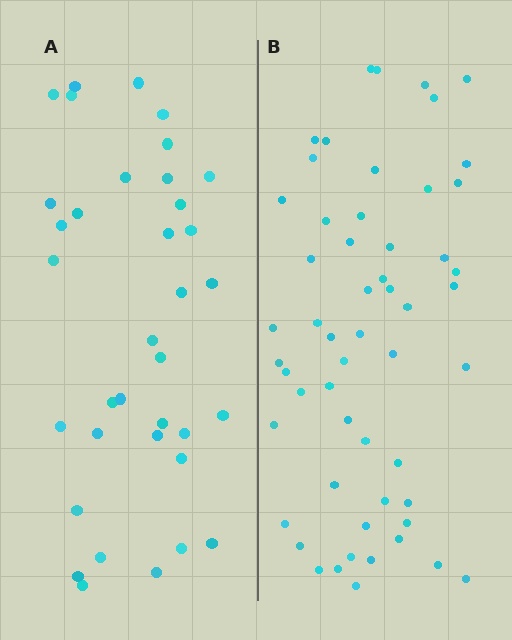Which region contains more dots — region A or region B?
Region B (the right region) has more dots.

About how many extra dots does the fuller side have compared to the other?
Region B has approximately 20 more dots than region A.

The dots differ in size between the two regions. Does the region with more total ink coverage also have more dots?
No. Region A has more total ink coverage because its dots are larger, but region B actually contains more individual dots. Total area can be misleading — the number of items is what matters here.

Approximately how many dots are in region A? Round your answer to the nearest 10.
About 40 dots. (The exact count is 36, which rounds to 40.)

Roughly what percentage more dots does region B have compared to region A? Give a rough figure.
About 55% more.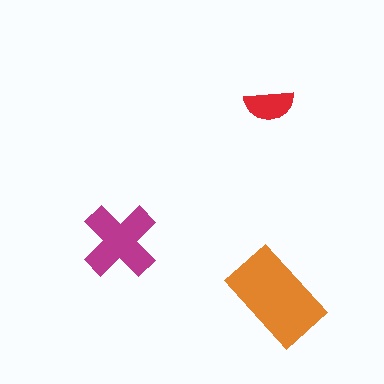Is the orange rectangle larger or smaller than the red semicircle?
Larger.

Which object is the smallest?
The red semicircle.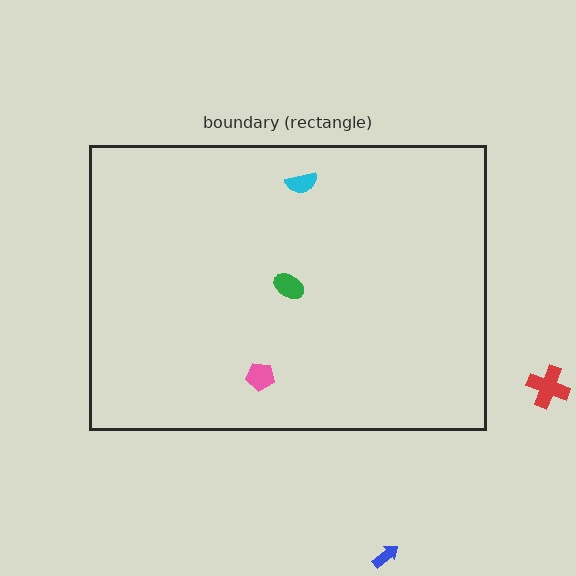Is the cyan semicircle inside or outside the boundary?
Inside.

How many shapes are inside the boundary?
3 inside, 2 outside.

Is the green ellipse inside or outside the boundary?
Inside.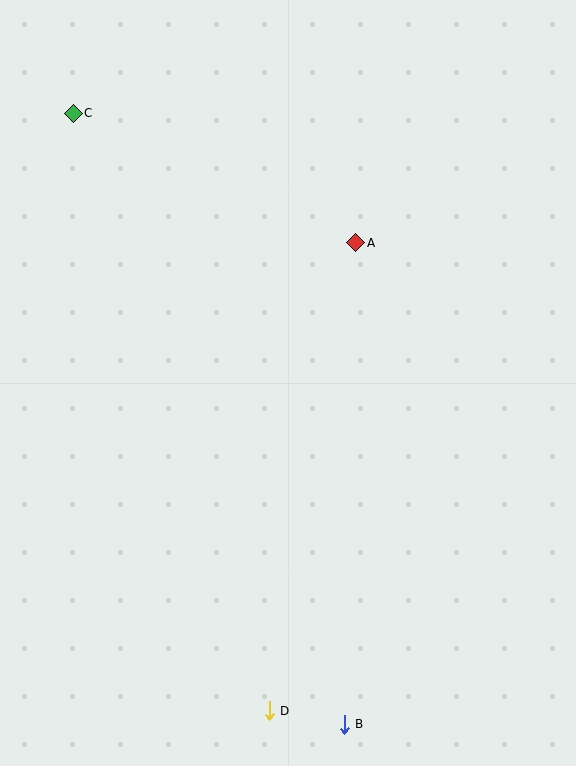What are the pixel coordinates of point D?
Point D is at (269, 711).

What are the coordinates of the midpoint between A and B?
The midpoint between A and B is at (350, 484).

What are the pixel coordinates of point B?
Point B is at (344, 724).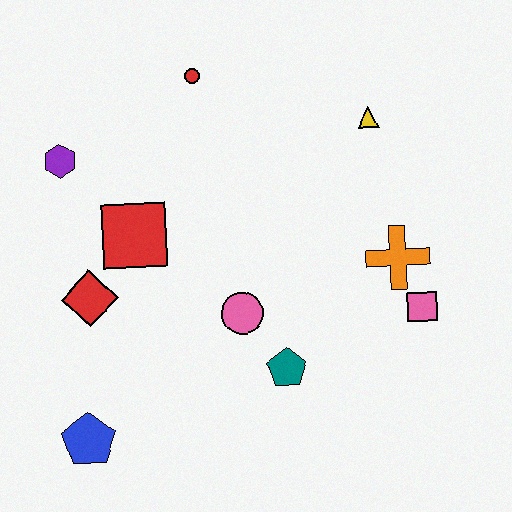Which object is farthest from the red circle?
The blue pentagon is farthest from the red circle.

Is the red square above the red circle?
No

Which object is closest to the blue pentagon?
The red diamond is closest to the blue pentagon.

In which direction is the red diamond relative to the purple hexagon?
The red diamond is below the purple hexagon.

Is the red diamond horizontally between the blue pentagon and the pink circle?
Yes